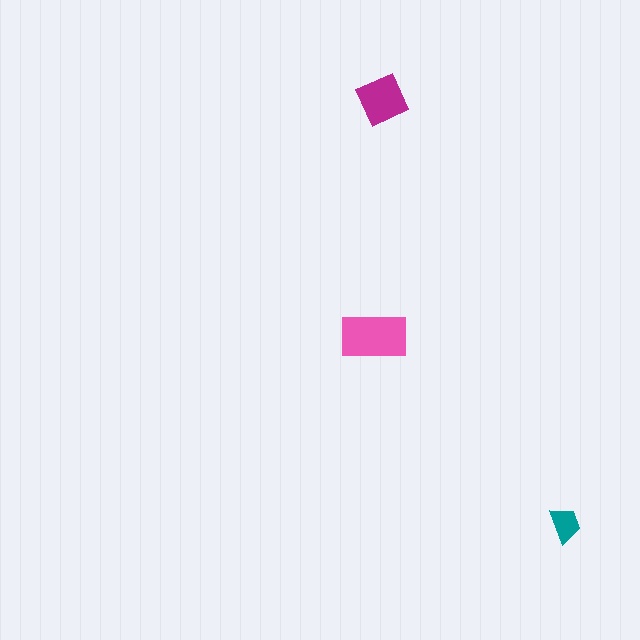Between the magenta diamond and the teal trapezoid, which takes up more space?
The magenta diamond.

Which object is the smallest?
The teal trapezoid.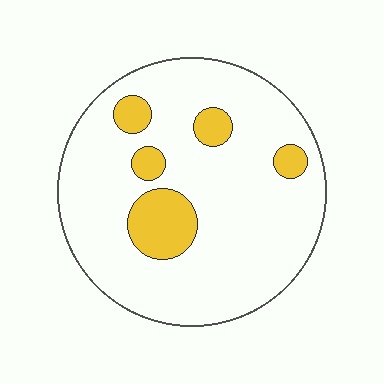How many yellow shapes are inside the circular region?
5.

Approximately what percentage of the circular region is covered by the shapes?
Approximately 15%.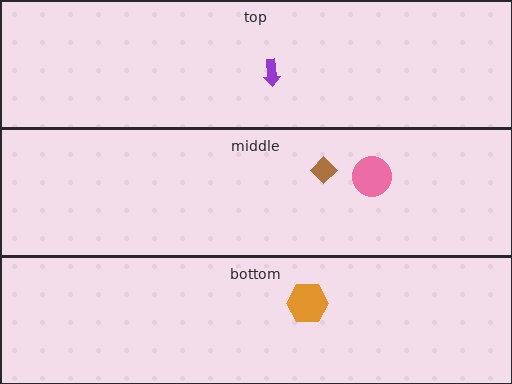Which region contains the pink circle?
The middle region.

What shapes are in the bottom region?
The orange hexagon.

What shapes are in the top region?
The purple arrow.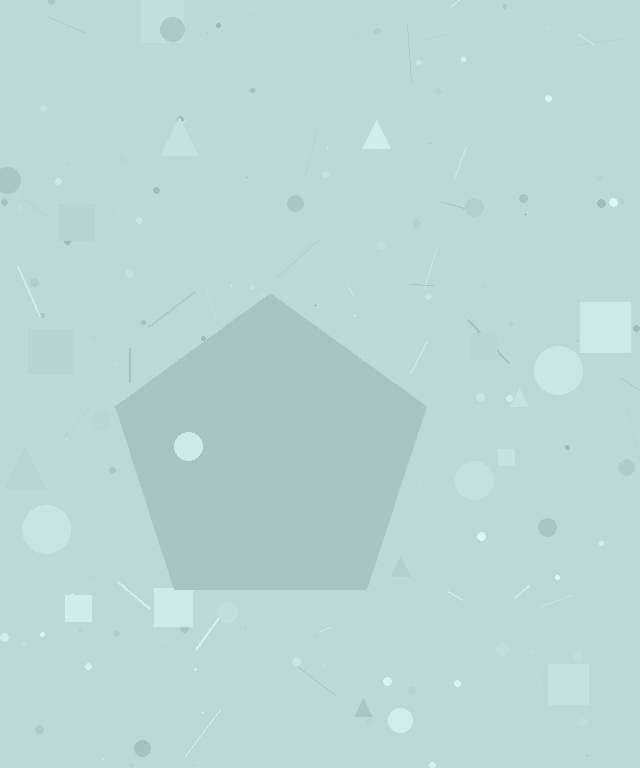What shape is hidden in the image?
A pentagon is hidden in the image.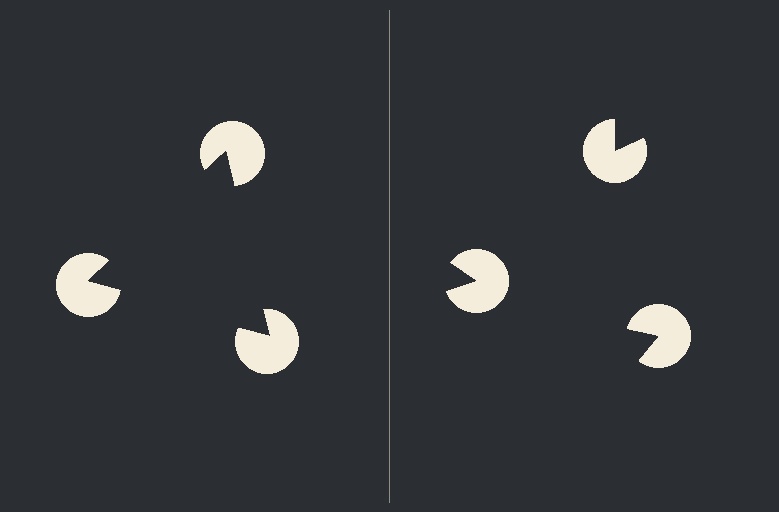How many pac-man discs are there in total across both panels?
6 — 3 on each side.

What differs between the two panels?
The pac-man discs are positioned identically on both sides; only the wedge orientations differ. On the left they align to a triangle; on the right they are misaligned.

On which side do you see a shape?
An illusory triangle appears on the left side. On the right side the wedge cuts are rotated, so no coherent shape forms.